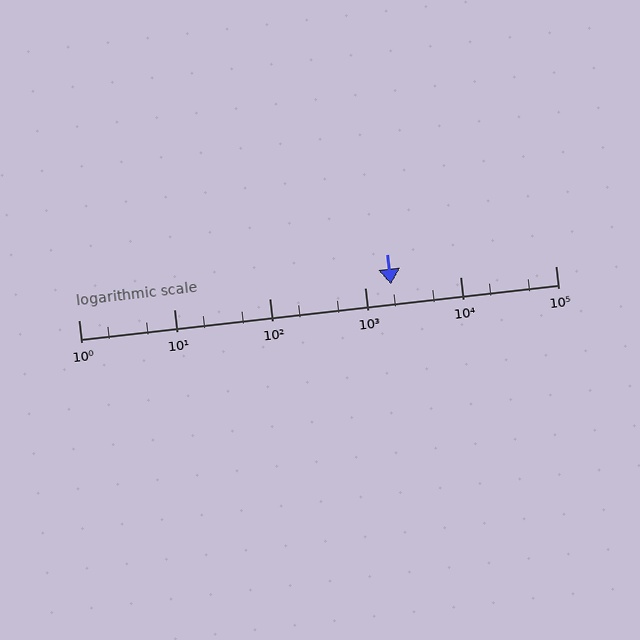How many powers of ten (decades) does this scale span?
The scale spans 5 decades, from 1 to 100000.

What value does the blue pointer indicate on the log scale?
The pointer indicates approximately 1900.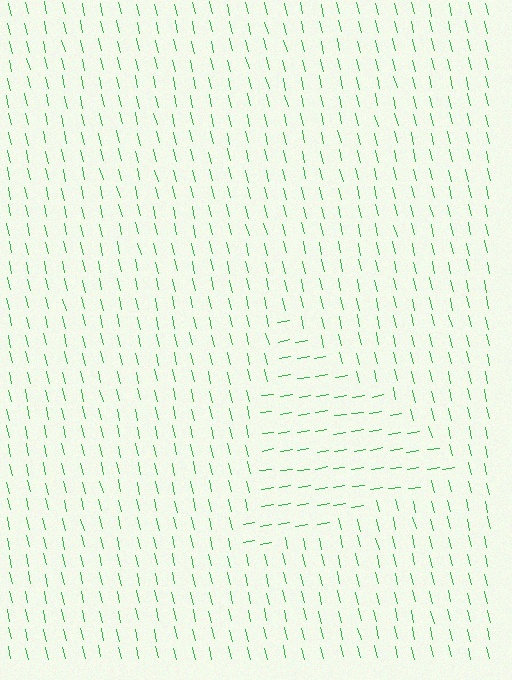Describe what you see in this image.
The image is filled with small green line segments. A triangle region in the image has lines oriented differently from the surrounding lines, creating a visible texture boundary.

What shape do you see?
I see a triangle.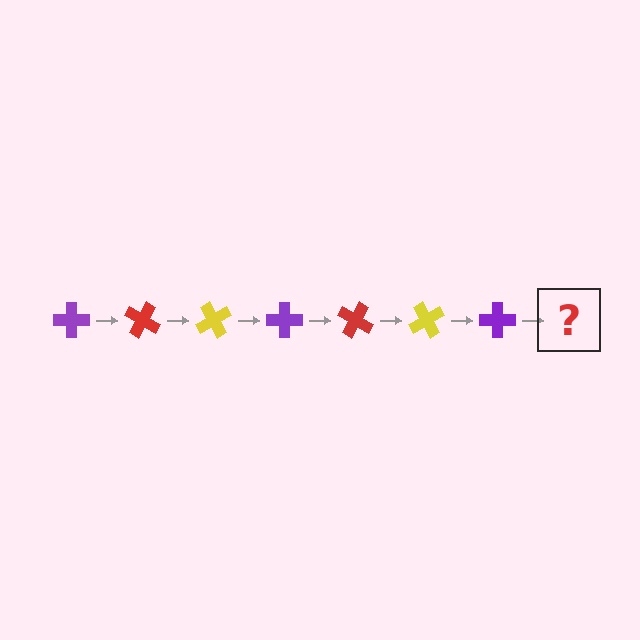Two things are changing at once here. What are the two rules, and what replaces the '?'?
The two rules are that it rotates 30 degrees each step and the color cycles through purple, red, and yellow. The '?' should be a red cross, rotated 210 degrees from the start.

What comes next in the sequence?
The next element should be a red cross, rotated 210 degrees from the start.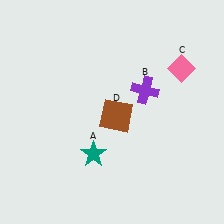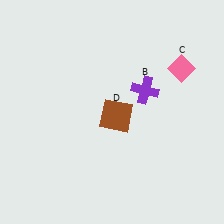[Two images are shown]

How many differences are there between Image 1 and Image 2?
There is 1 difference between the two images.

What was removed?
The teal star (A) was removed in Image 2.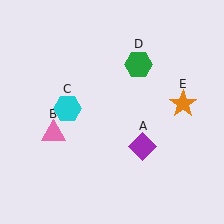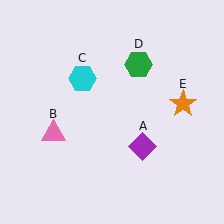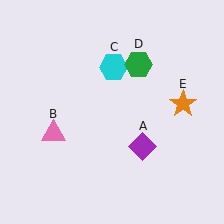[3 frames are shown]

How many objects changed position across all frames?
1 object changed position: cyan hexagon (object C).